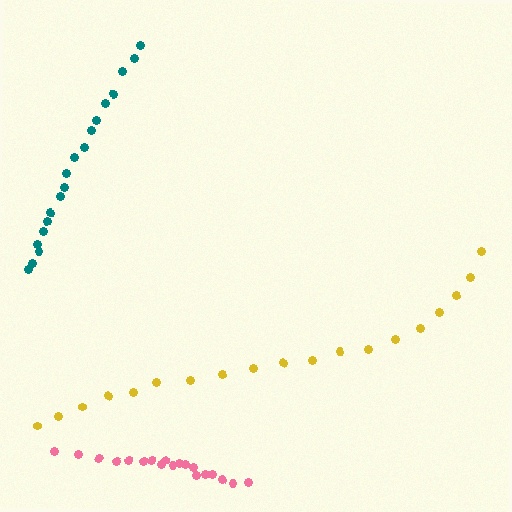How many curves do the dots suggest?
There are 3 distinct paths.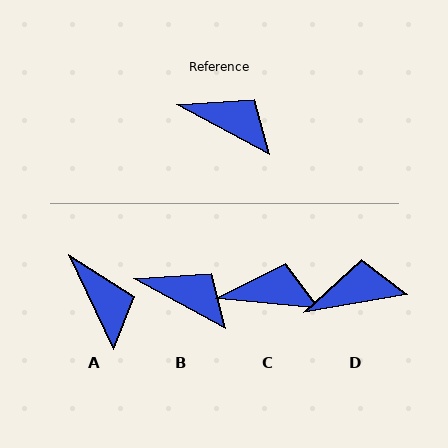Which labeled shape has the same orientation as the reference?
B.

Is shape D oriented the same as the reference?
No, it is off by about 38 degrees.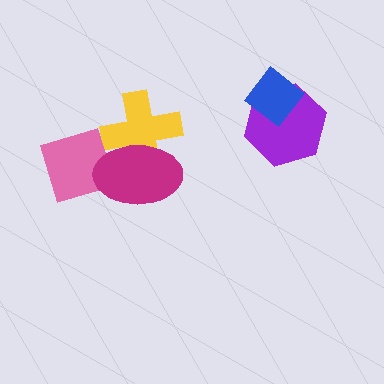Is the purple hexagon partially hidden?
Yes, it is partially covered by another shape.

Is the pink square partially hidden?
Yes, it is partially covered by another shape.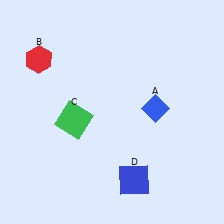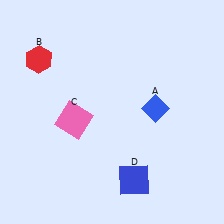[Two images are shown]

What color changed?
The square (C) changed from green in Image 1 to pink in Image 2.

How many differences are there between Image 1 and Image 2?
There is 1 difference between the two images.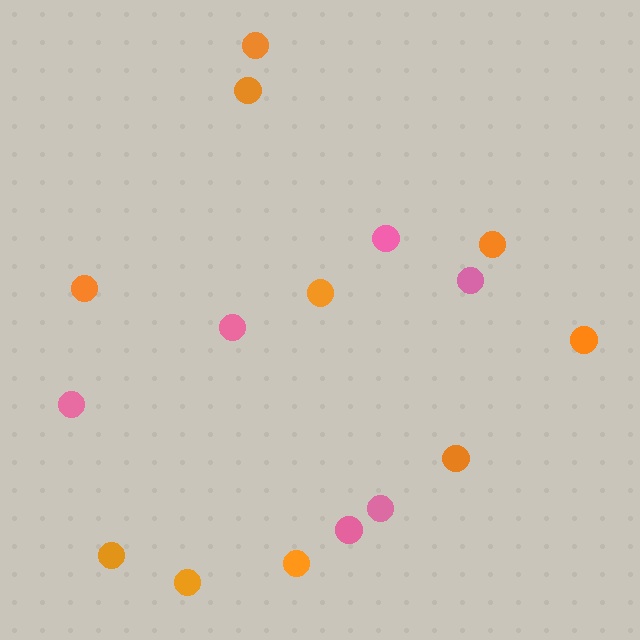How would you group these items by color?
There are 2 groups: one group of orange circles (10) and one group of pink circles (6).